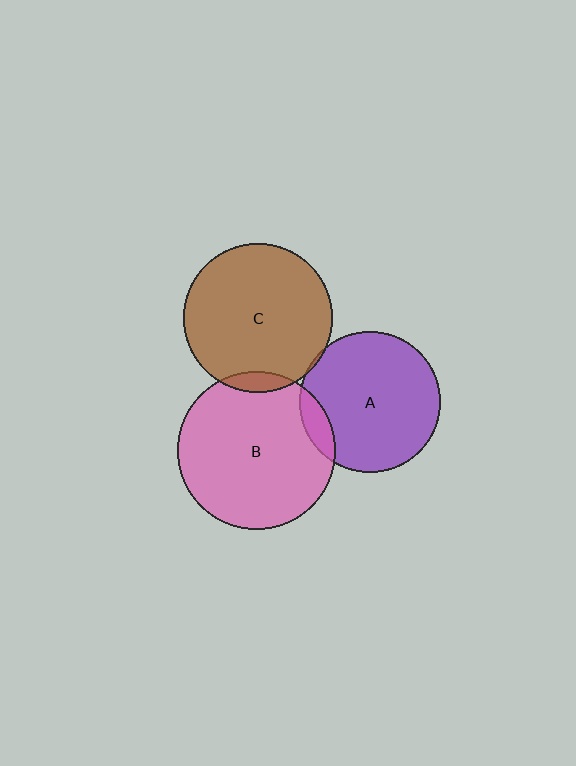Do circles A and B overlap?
Yes.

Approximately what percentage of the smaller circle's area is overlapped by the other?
Approximately 10%.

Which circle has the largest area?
Circle B (pink).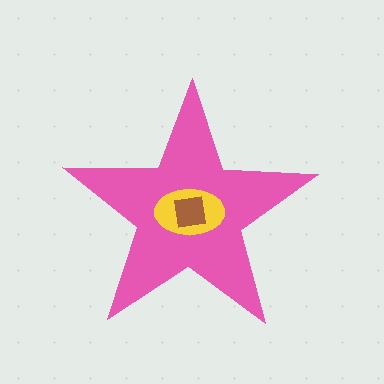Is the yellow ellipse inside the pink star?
Yes.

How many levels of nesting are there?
3.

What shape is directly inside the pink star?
The yellow ellipse.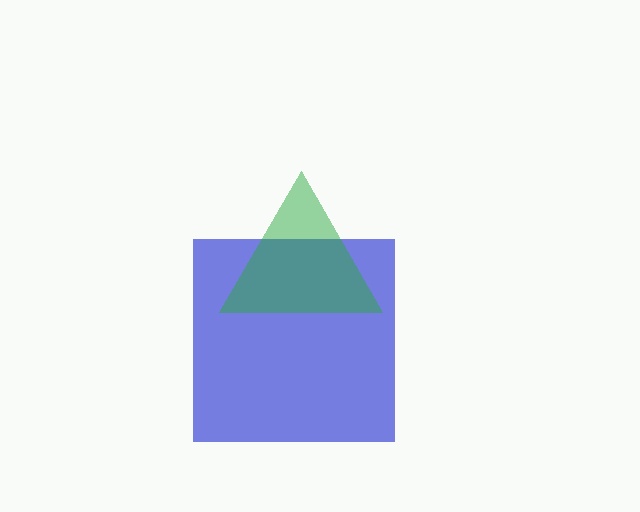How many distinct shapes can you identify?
There are 2 distinct shapes: a blue square, a green triangle.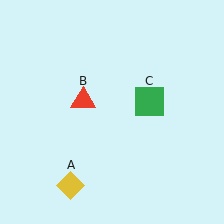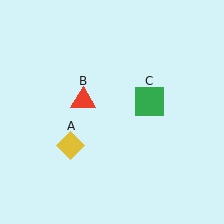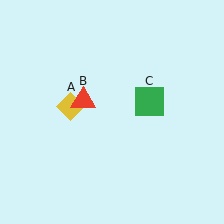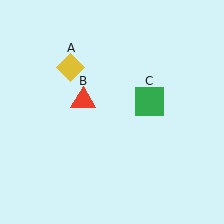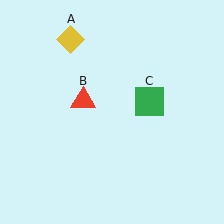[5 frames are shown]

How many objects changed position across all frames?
1 object changed position: yellow diamond (object A).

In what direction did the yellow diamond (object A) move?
The yellow diamond (object A) moved up.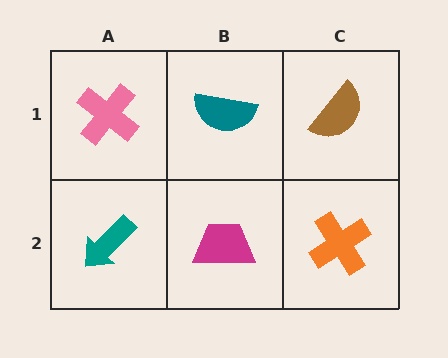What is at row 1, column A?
A pink cross.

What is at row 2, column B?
A magenta trapezoid.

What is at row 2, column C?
An orange cross.